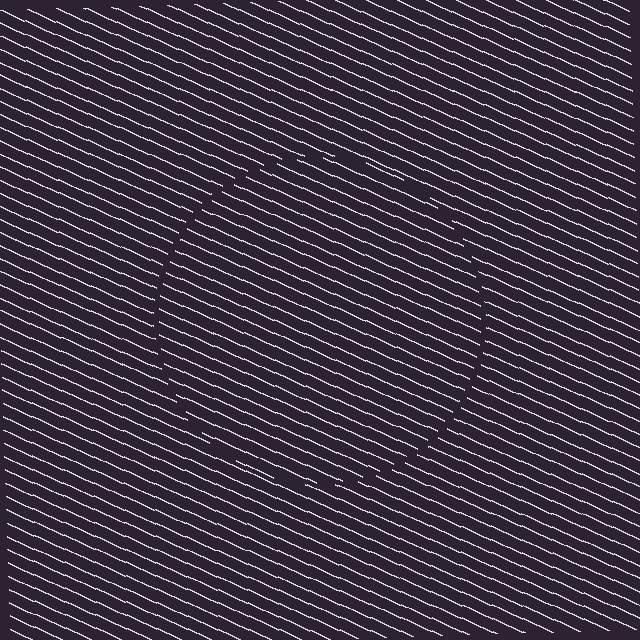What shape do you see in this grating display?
An illusory circle. The interior of the shape contains the same grating, shifted by half a period — the contour is defined by the phase discontinuity where line-ends from the inner and outer gratings abut.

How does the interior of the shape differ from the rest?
The interior of the shape contains the same grating, shifted by half a period — the contour is defined by the phase discontinuity where line-ends from the inner and outer gratings abut.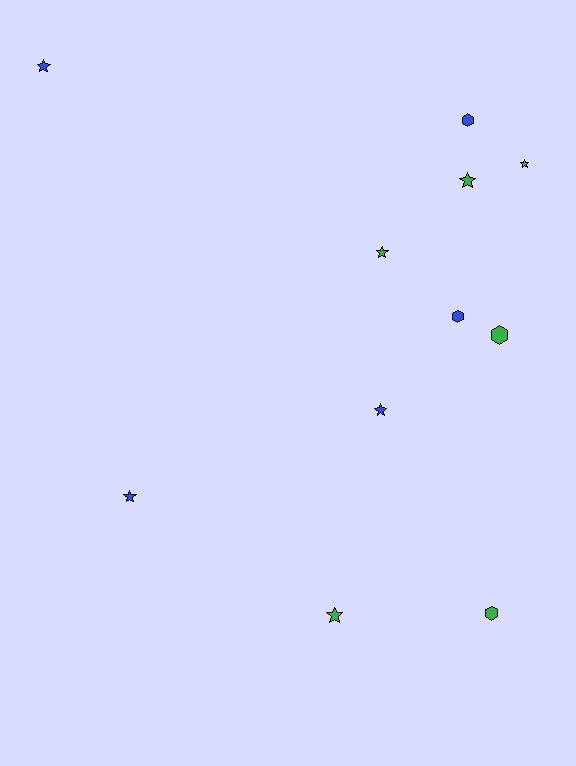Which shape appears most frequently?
Star, with 7 objects.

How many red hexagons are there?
There are no red hexagons.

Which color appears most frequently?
Green, with 6 objects.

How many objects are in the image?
There are 11 objects.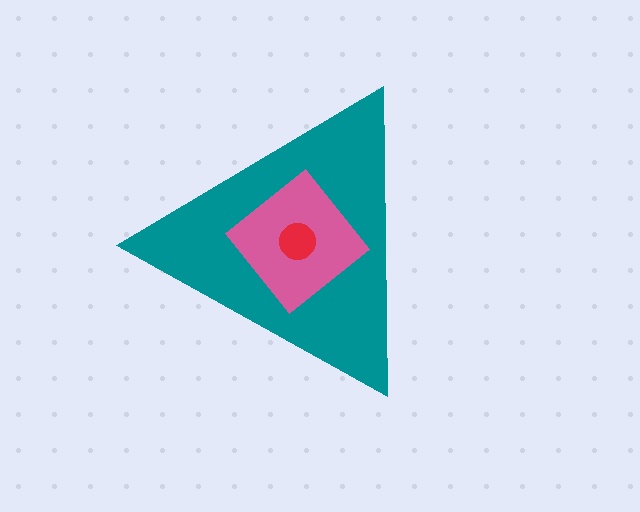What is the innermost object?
The red circle.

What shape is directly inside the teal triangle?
The pink diamond.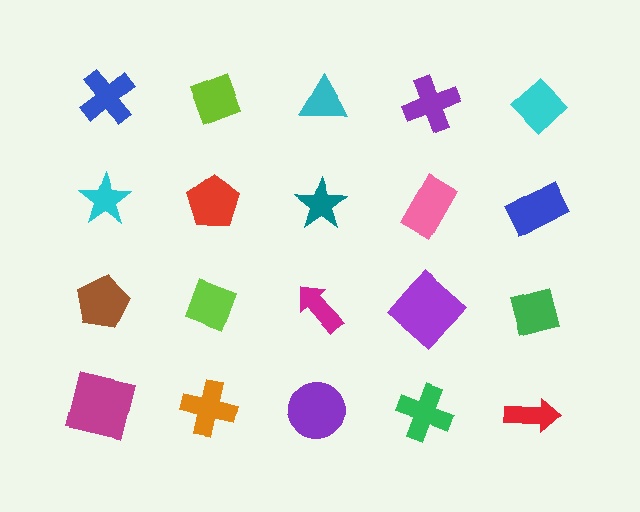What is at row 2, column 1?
A cyan star.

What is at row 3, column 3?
A magenta arrow.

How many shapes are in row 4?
5 shapes.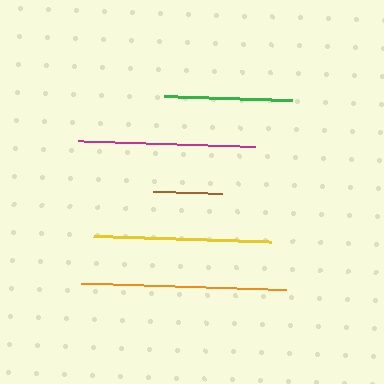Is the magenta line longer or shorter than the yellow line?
The yellow line is longer than the magenta line.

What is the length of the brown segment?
The brown segment is approximately 69 pixels long.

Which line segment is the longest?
The orange line is the longest at approximately 205 pixels.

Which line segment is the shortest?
The brown line is the shortest at approximately 69 pixels.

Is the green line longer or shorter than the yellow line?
The yellow line is longer than the green line.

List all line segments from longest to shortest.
From longest to shortest: orange, yellow, magenta, green, brown.